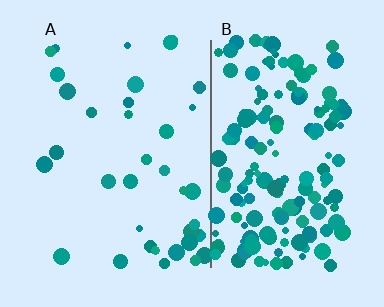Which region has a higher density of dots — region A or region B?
B (the right).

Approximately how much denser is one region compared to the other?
Approximately 4.9× — region B over region A.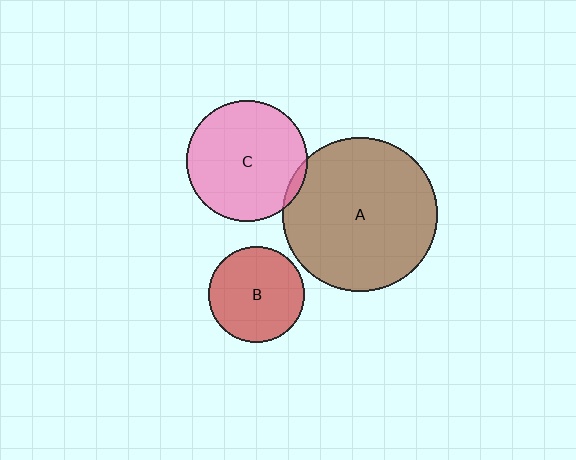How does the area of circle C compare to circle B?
Approximately 1.6 times.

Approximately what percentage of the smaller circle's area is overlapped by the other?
Approximately 5%.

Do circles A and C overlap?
Yes.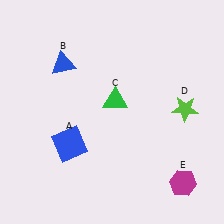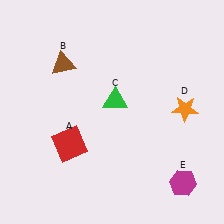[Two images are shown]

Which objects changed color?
A changed from blue to red. B changed from blue to brown. D changed from lime to orange.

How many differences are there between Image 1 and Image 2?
There are 3 differences between the two images.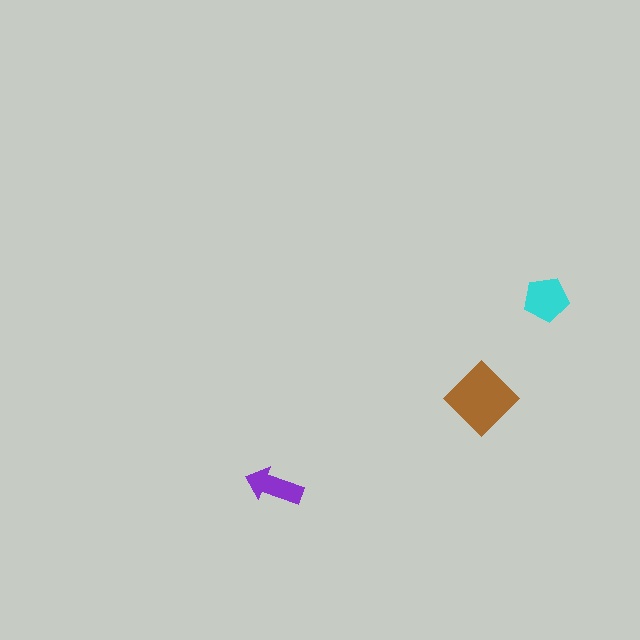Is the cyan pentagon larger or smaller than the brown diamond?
Smaller.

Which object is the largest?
The brown diamond.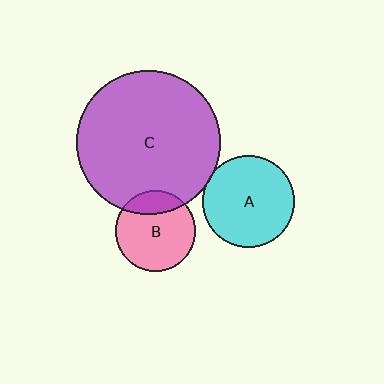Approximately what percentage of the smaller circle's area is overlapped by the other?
Approximately 5%.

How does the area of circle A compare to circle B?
Approximately 1.3 times.